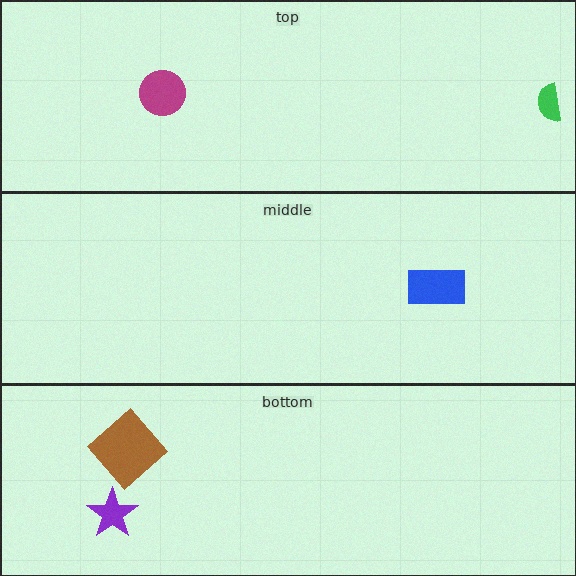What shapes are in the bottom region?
The purple star, the brown diamond.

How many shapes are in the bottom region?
2.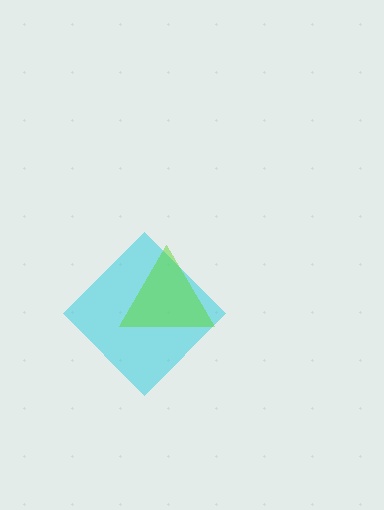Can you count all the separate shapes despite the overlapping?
Yes, there are 2 separate shapes.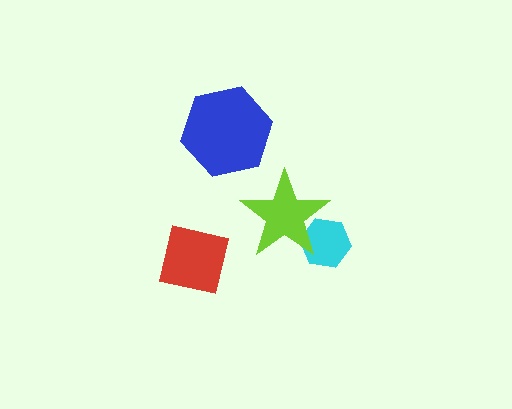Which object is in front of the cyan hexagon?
The lime star is in front of the cyan hexagon.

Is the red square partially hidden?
No, no other shape covers it.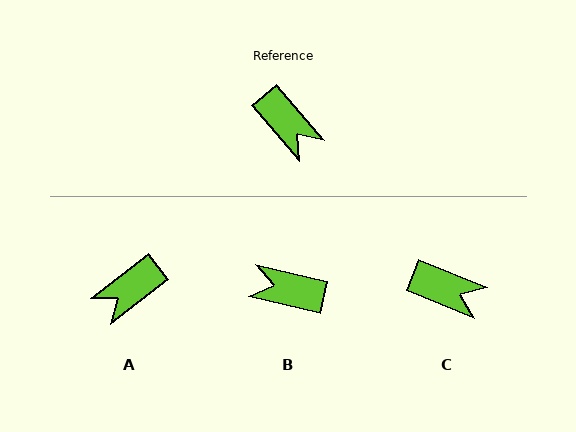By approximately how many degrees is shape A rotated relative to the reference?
Approximately 93 degrees clockwise.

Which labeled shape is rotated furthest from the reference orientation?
B, about 144 degrees away.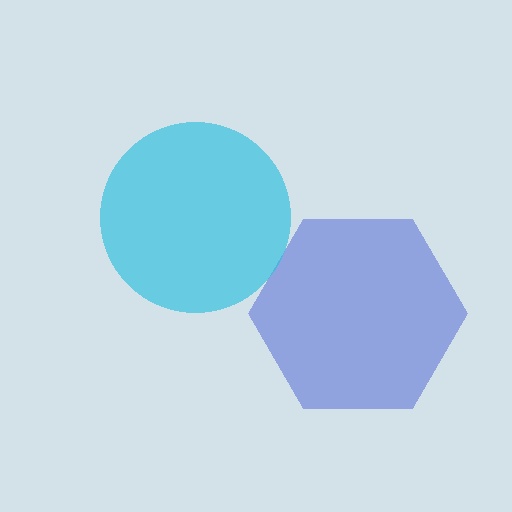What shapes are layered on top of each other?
The layered shapes are: a blue hexagon, a cyan circle.